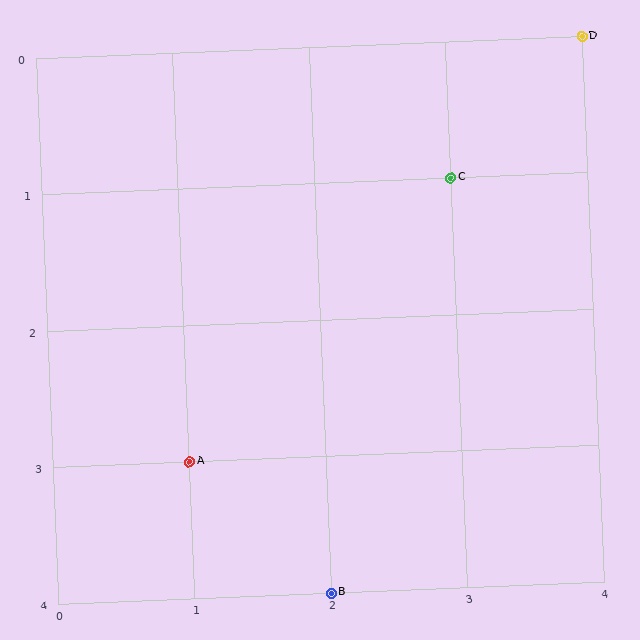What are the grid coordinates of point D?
Point D is at grid coordinates (4, 0).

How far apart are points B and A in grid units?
Points B and A are 1 column and 1 row apart (about 1.4 grid units diagonally).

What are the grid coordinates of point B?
Point B is at grid coordinates (2, 4).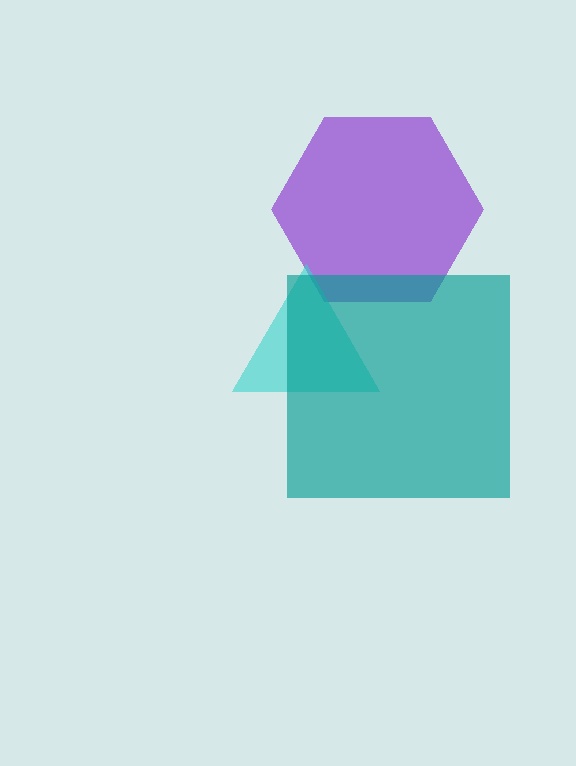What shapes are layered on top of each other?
The layered shapes are: a purple hexagon, a cyan triangle, a teal square.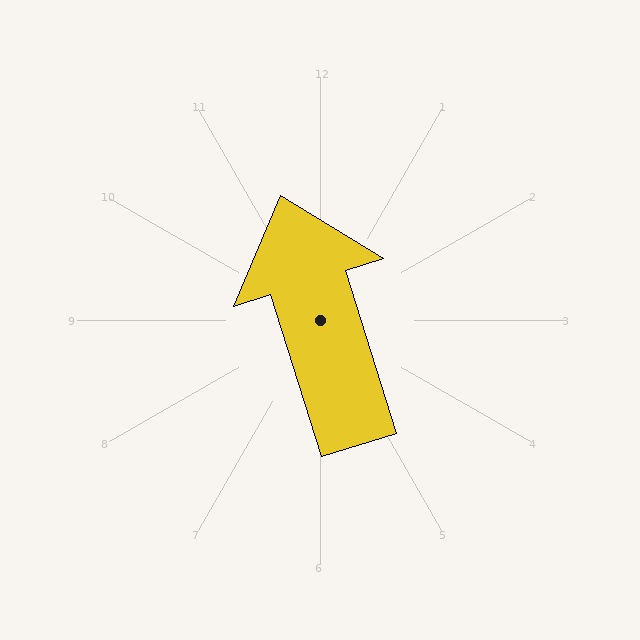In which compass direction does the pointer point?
North.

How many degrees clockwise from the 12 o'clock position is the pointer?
Approximately 343 degrees.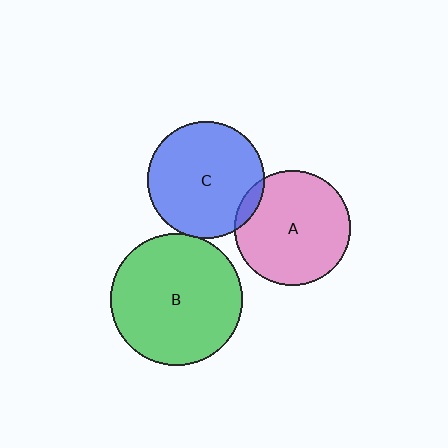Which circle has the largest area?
Circle B (green).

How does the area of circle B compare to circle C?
Approximately 1.3 times.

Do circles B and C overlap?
Yes.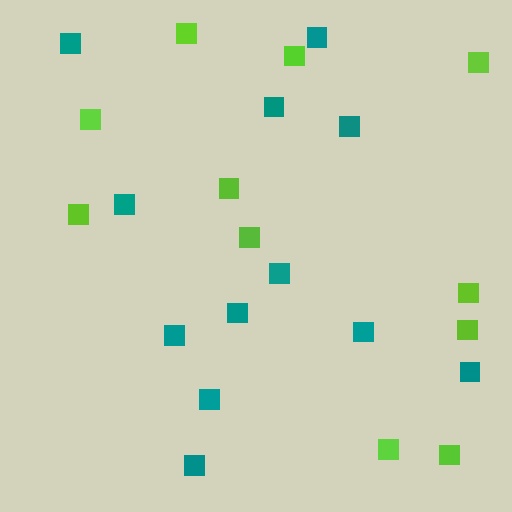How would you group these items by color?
There are 2 groups: one group of teal squares (12) and one group of lime squares (11).